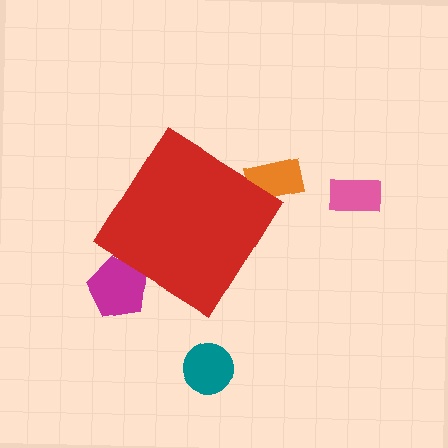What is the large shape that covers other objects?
A red diamond.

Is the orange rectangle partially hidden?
Yes, the orange rectangle is partially hidden behind the red diamond.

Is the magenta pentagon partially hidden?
Yes, the magenta pentagon is partially hidden behind the red diamond.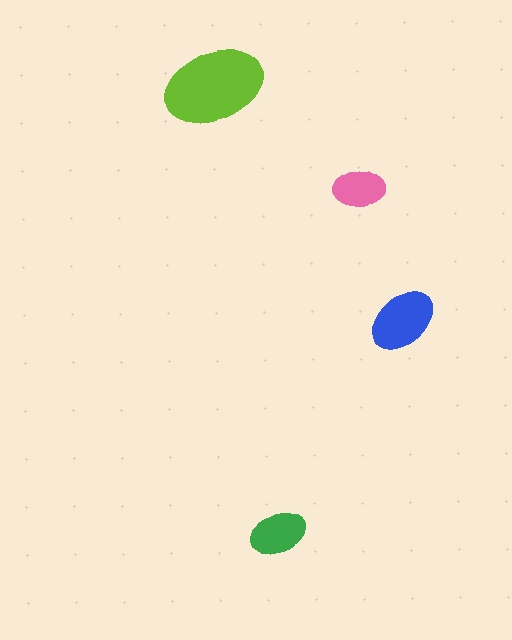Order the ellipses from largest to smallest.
the lime one, the blue one, the green one, the pink one.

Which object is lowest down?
The green ellipse is bottommost.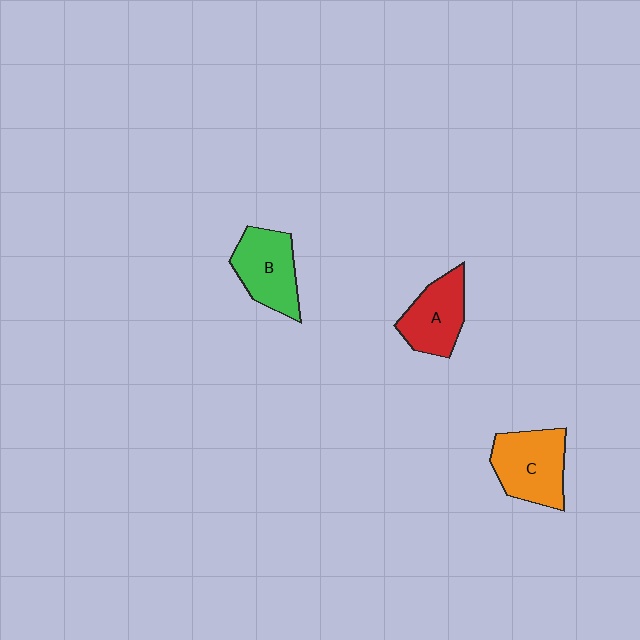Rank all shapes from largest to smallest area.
From largest to smallest: C (orange), B (green), A (red).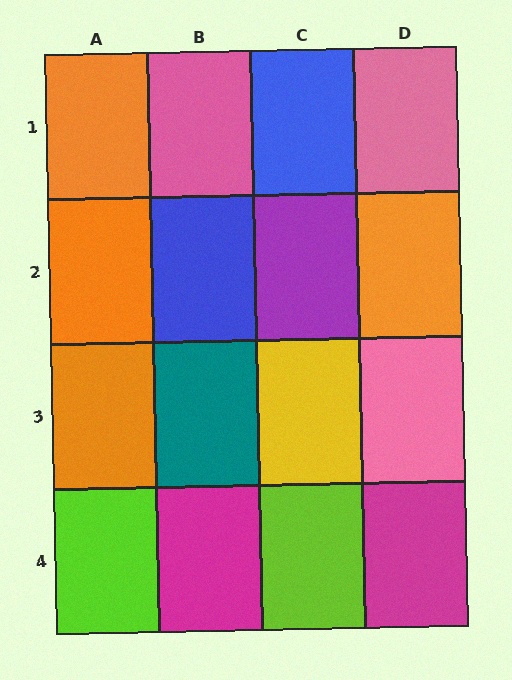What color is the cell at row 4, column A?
Lime.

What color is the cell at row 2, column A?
Orange.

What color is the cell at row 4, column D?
Magenta.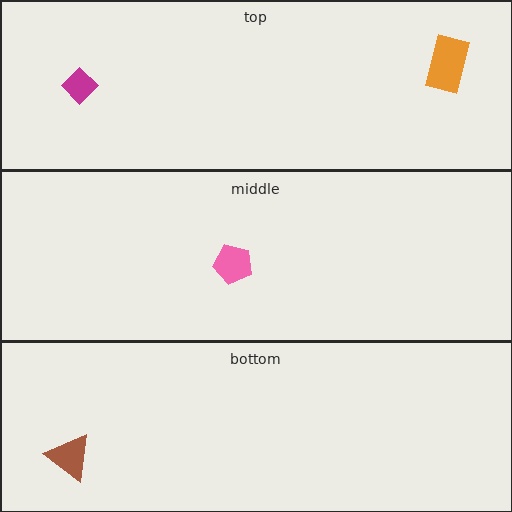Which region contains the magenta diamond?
The top region.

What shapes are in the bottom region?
The brown triangle.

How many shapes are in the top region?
2.